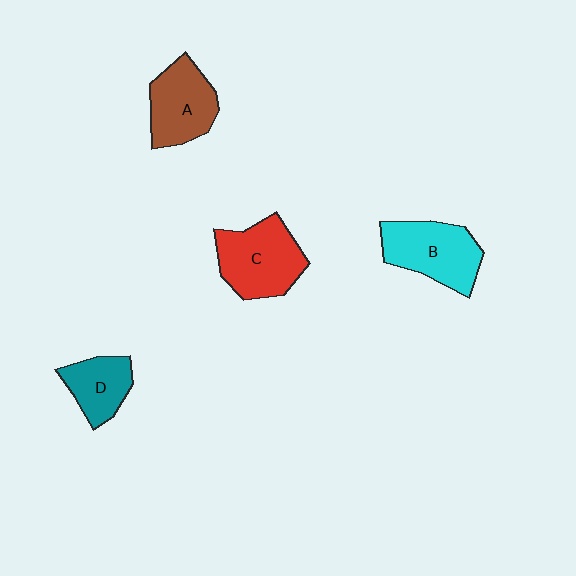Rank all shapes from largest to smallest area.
From largest to smallest: C (red), B (cyan), A (brown), D (teal).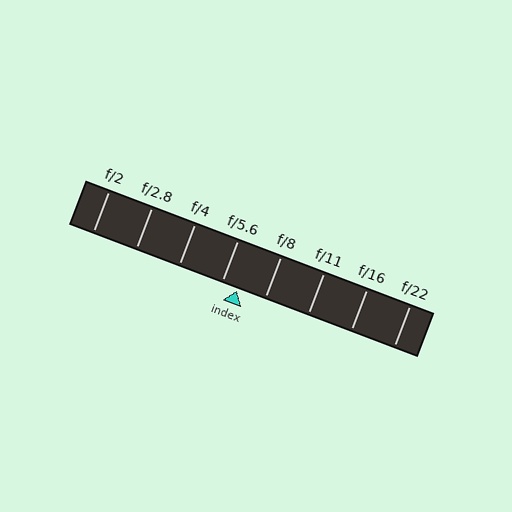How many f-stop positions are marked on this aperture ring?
There are 8 f-stop positions marked.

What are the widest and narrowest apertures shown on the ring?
The widest aperture shown is f/2 and the narrowest is f/22.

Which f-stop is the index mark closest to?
The index mark is closest to f/5.6.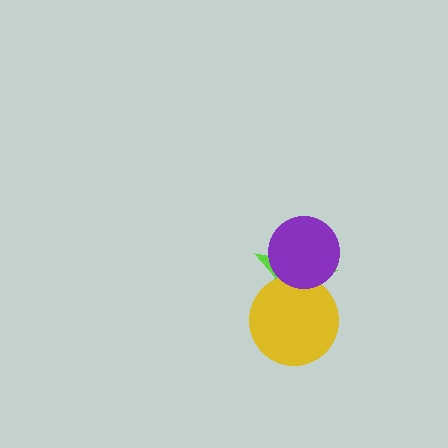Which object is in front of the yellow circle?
The purple circle is in front of the yellow circle.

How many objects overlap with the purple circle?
2 objects overlap with the purple circle.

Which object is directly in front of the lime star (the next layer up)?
The yellow circle is directly in front of the lime star.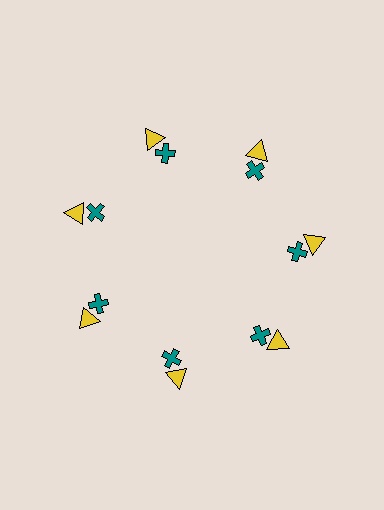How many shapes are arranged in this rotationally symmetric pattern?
There are 14 shapes, arranged in 7 groups of 2.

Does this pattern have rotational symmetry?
Yes, this pattern has 7-fold rotational symmetry. It looks the same after rotating 51 degrees around the center.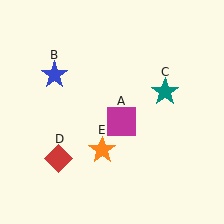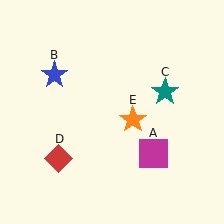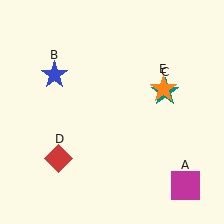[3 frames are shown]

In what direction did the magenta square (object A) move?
The magenta square (object A) moved down and to the right.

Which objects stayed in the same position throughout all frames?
Blue star (object B) and teal star (object C) and red diamond (object D) remained stationary.